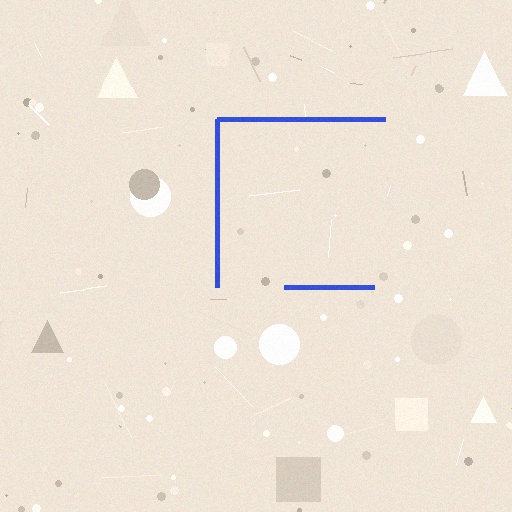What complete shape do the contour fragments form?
The contour fragments form a square.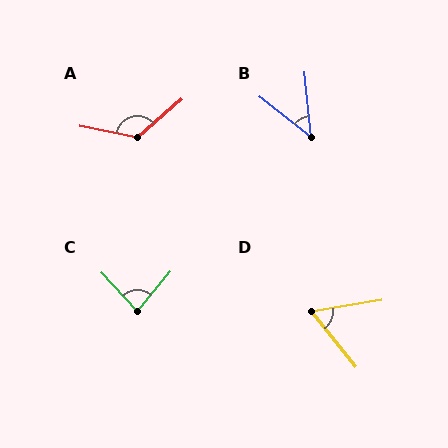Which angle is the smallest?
B, at approximately 46 degrees.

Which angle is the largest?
A, at approximately 128 degrees.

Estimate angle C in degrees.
Approximately 83 degrees.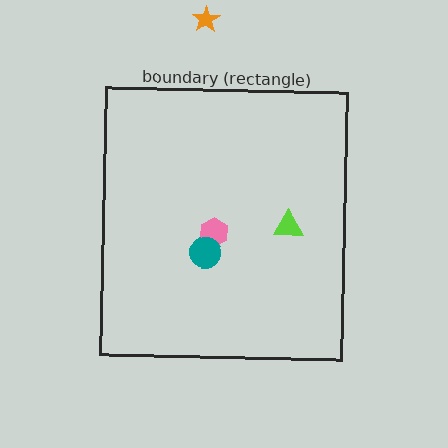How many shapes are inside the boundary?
3 inside, 1 outside.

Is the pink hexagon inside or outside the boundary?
Inside.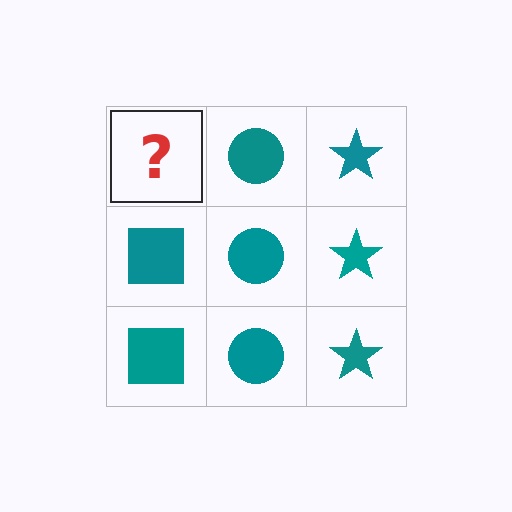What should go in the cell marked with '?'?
The missing cell should contain a teal square.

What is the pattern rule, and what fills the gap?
The rule is that each column has a consistent shape. The gap should be filled with a teal square.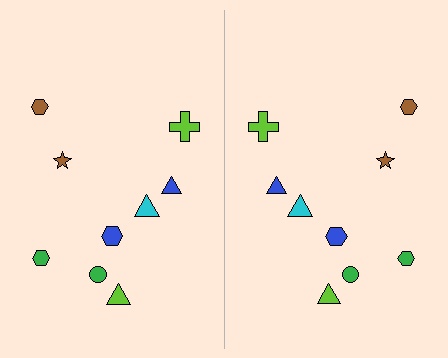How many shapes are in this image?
There are 18 shapes in this image.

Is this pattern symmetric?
Yes, this pattern has bilateral (reflection) symmetry.